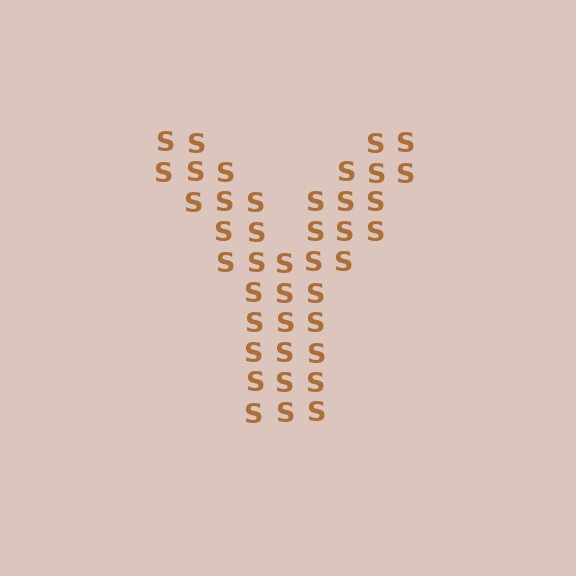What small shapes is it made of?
It is made of small letter S's.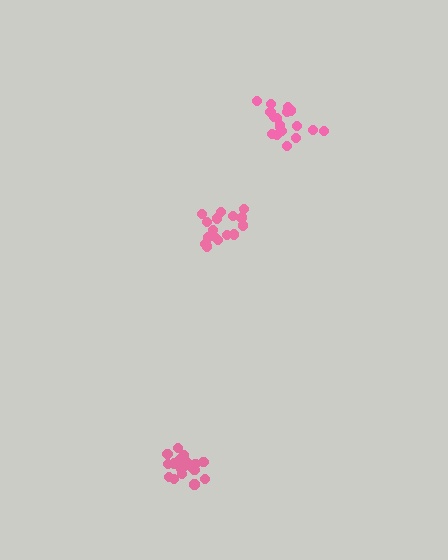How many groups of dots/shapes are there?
There are 3 groups.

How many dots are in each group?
Group 1: 18 dots, Group 2: 20 dots, Group 3: 17 dots (55 total).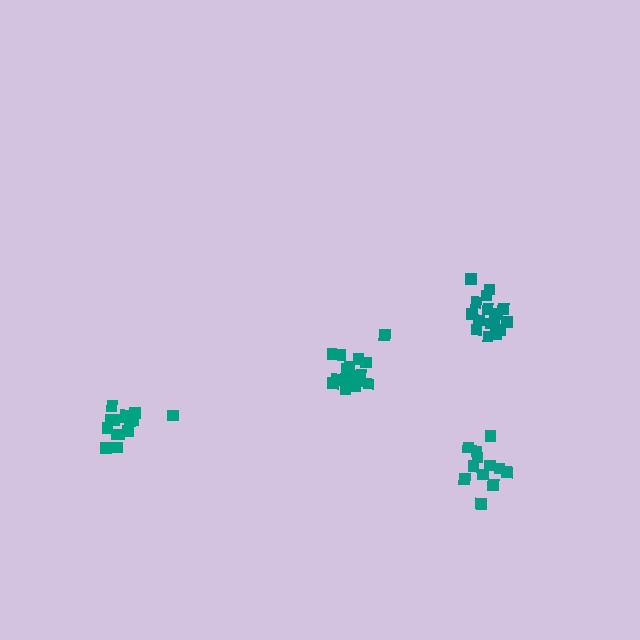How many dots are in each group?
Group 1: 12 dots, Group 2: 16 dots, Group 3: 15 dots, Group 4: 17 dots (60 total).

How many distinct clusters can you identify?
There are 4 distinct clusters.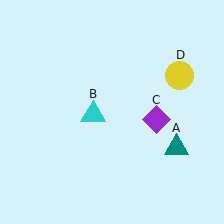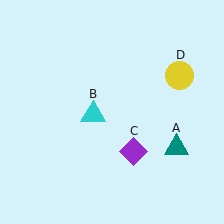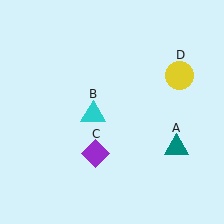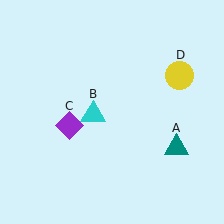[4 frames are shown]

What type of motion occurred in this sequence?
The purple diamond (object C) rotated clockwise around the center of the scene.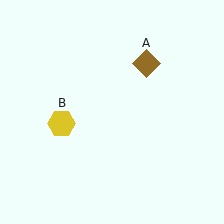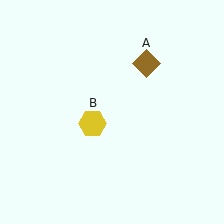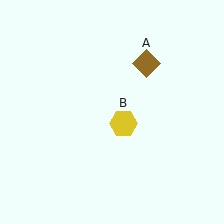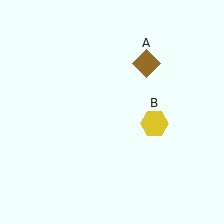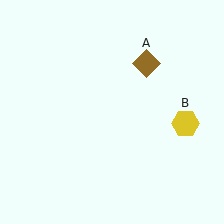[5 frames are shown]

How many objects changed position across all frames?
1 object changed position: yellow hexagon (object B).